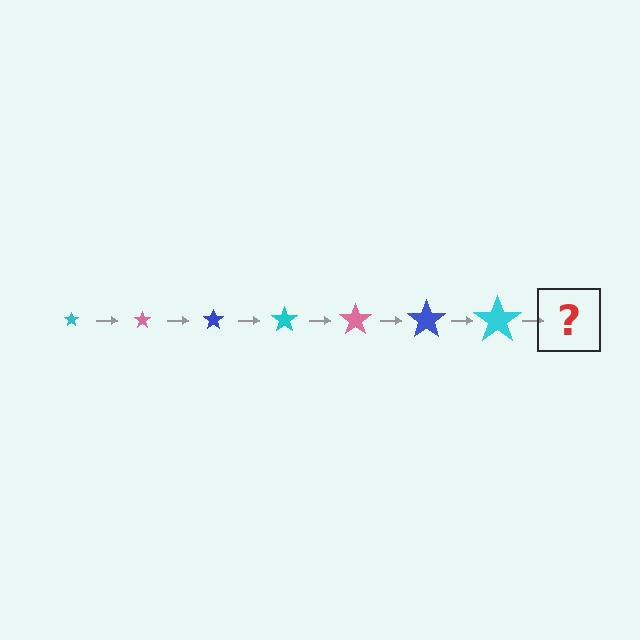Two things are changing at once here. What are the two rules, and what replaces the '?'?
The two rules are that the star grows larger each step and the color cycles through cyan, pink, and blue. The '?' should be a pink star, larger than the previous one.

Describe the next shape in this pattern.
It should be a pink star, larger than the previous one.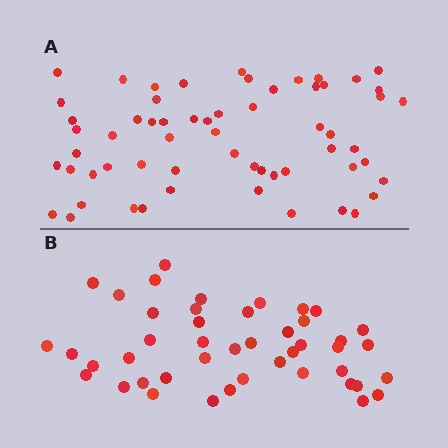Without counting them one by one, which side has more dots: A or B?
Region A (the top region) has more dots.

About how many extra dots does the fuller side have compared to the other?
Region A has approximately 15 more dots than region B.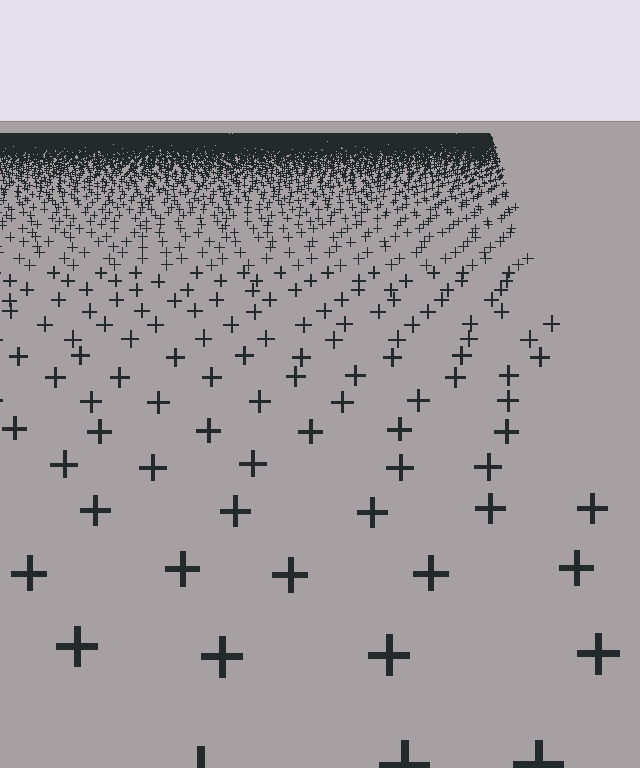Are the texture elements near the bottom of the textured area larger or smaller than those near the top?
Larger. Near the bottom, elements are closer to the viewer and appear at a bigger on-screen size.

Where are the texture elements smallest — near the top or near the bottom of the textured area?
Near the top.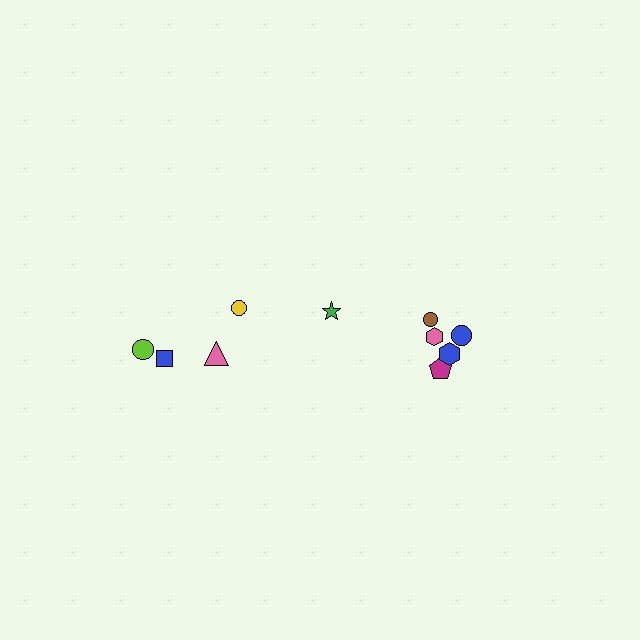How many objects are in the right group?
There are 6 objects.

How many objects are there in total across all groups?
There are 10 objects.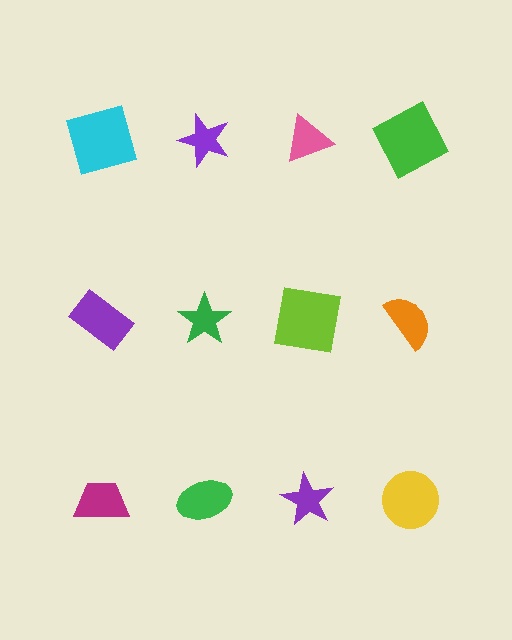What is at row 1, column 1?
A cyan square.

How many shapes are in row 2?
4 shapes.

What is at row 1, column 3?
A pink triangle.